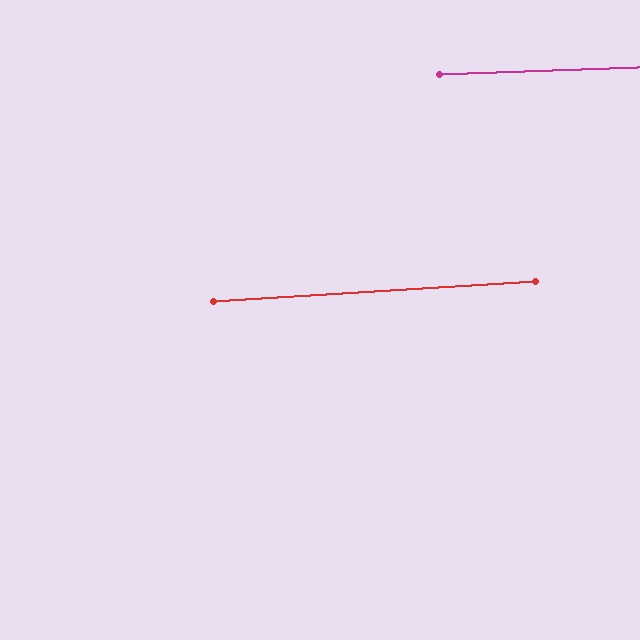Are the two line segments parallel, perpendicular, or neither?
Parallel — their directions differ by only 1.4°.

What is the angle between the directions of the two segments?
Approximately 1 degree.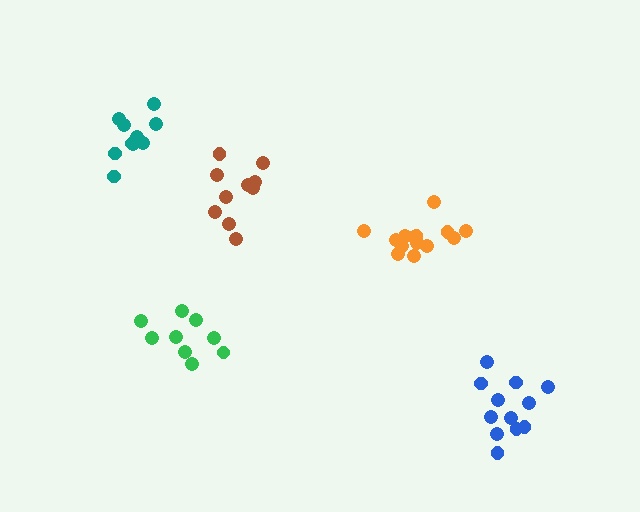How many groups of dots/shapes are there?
There are 5 groups.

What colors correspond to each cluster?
The clusters are colored: teal, green, orange, brown, blue.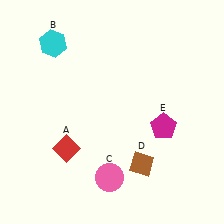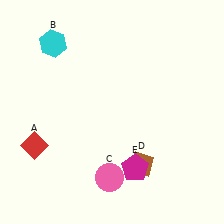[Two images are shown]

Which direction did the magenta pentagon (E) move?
The magenta pentagon (E) moved down.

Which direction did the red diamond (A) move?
The red diamond (A) moved left.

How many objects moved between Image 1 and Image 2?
2 objects moved between the two images.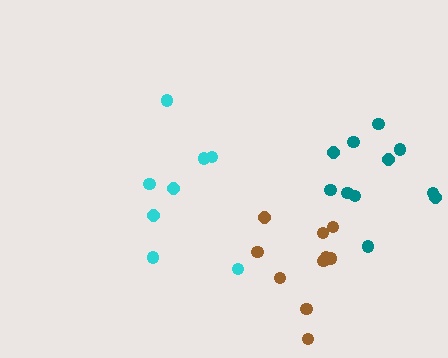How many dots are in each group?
Group 1: 11 dots, Group 2: 8 dots, Group 3: 10 dots (29 total).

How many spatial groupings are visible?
There are 3 spatial groupings.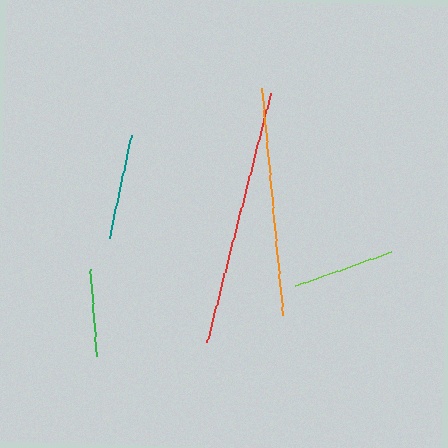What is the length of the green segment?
The green segment is approximately 87 pixels long.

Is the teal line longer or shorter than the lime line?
The teal line is longer than the lime line.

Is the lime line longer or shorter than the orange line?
The orange line is longer than the lime line.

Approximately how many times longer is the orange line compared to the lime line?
The orange line is approximately 2.2 times the length of the lime line.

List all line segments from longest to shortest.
From longest to shortest: red, orange, teal, lime, green.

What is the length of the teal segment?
The teal segment is approximately 105 pixels long.